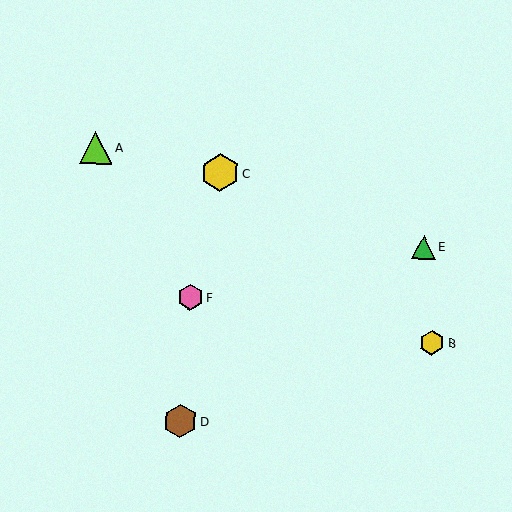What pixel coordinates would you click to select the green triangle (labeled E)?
Click at (424, 247) to select the green triangle E.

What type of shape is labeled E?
Shape E is a green triangle.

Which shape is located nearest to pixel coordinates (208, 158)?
The yellow hexagon (labeled C) at (220, 173) is nearest to that location.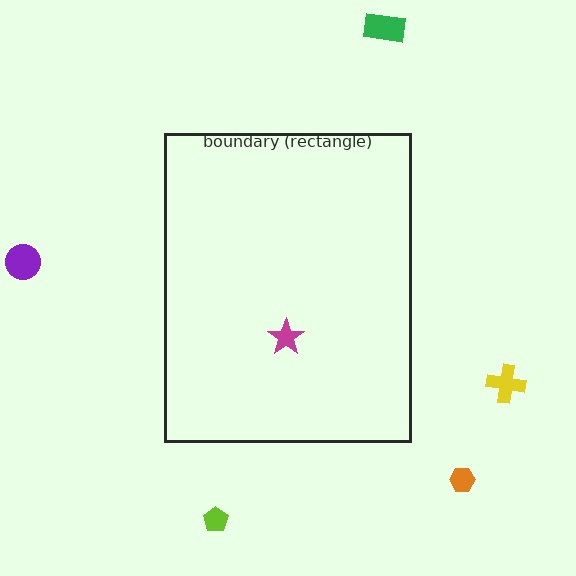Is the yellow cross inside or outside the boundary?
Outside.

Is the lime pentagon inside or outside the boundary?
Outside.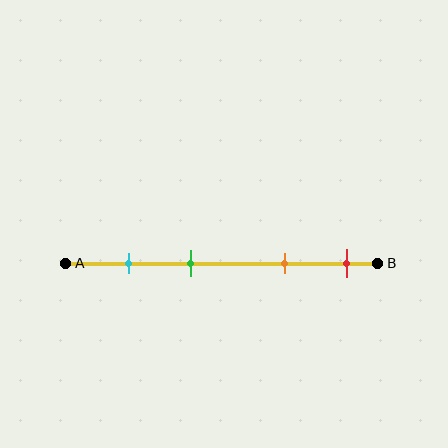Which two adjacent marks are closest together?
The cyan and green marks are the closest adjacent pair.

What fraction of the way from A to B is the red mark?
The red mark is approximately 90% (0.9) of the way from A to B.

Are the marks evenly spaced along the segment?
No, the marks are not evenly spaced.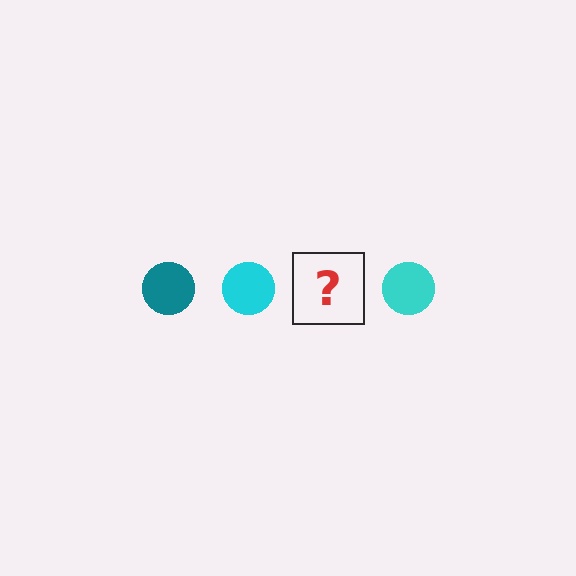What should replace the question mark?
The question mark should be replaced with a teal circle.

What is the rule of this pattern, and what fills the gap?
The rule is that the pattern cycles through teal, cyan circles. The gap should be filled with a teal circle.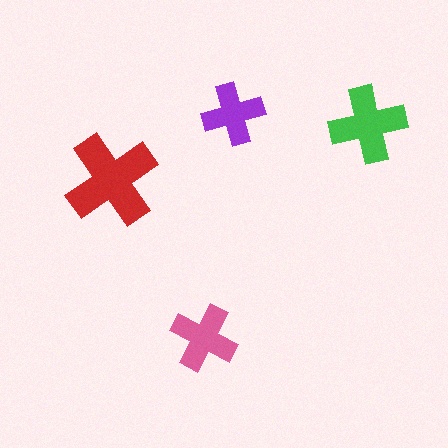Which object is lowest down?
The pink cross is bottommost.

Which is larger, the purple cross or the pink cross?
The pink one.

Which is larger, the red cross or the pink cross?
The red one.